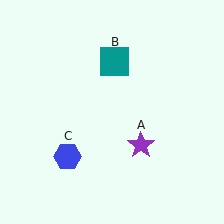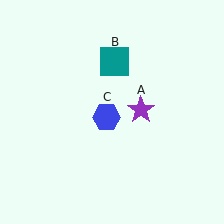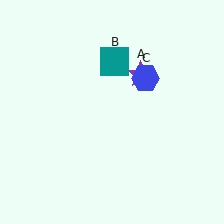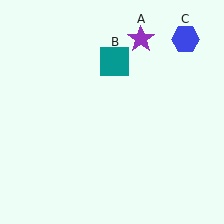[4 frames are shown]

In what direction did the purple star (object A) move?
The purple star (object A) moved up.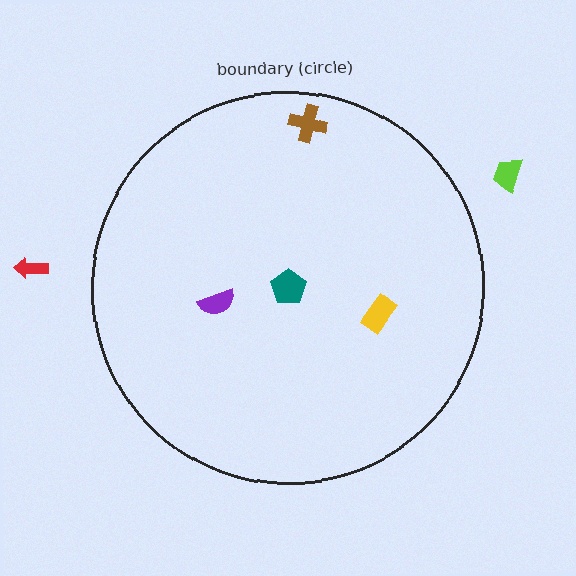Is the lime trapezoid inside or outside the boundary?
Outside.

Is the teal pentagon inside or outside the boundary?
Inside.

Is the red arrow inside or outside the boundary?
Outside.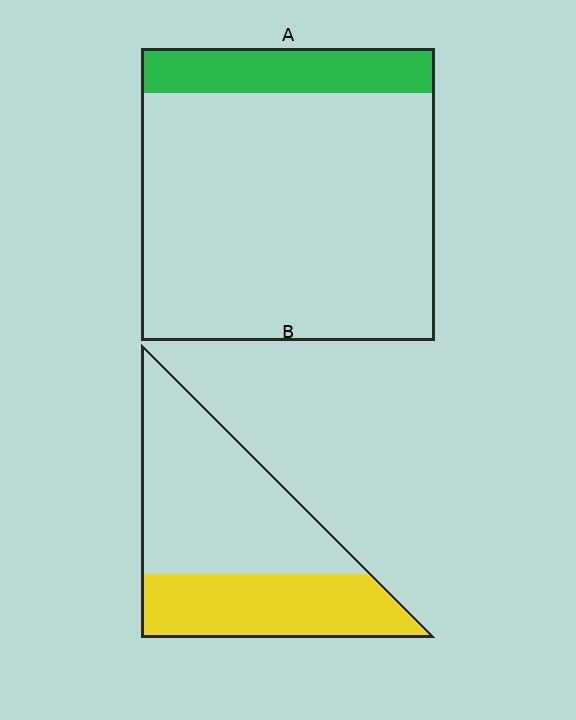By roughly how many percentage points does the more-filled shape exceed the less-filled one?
By roughly 25 percentage points (B over A).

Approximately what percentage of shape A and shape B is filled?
A is approximately 15% and B is approximately 40%.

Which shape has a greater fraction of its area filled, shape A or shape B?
Shape B.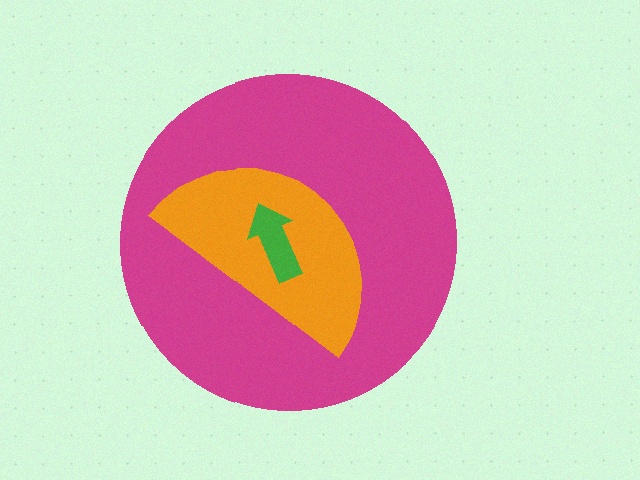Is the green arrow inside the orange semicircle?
Yes.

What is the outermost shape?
The magenta circle.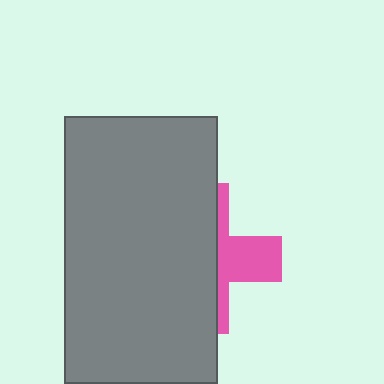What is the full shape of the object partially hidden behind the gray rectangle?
The partially hidden object is a pink cross.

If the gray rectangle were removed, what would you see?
You would see the complete pink cross.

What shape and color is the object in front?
The object in front is a gray rectangle.